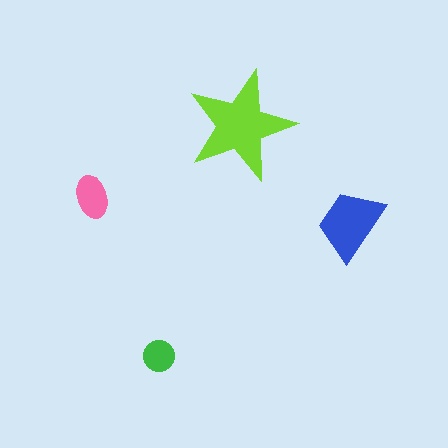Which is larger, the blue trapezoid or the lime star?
The lime star.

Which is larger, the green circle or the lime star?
The lime star.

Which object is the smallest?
The green circle.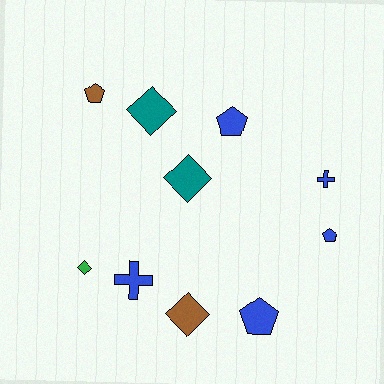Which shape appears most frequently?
Pentagon, with 4 objects.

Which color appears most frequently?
Blue, with 5 objects.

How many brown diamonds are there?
There is 1 brown diamond.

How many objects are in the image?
There are 10 objects.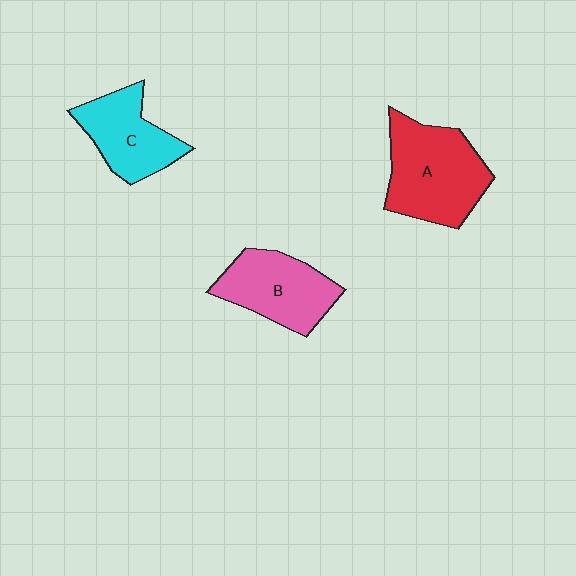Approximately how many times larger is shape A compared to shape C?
Approximately 1.4 times.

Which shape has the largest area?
Shape A (red).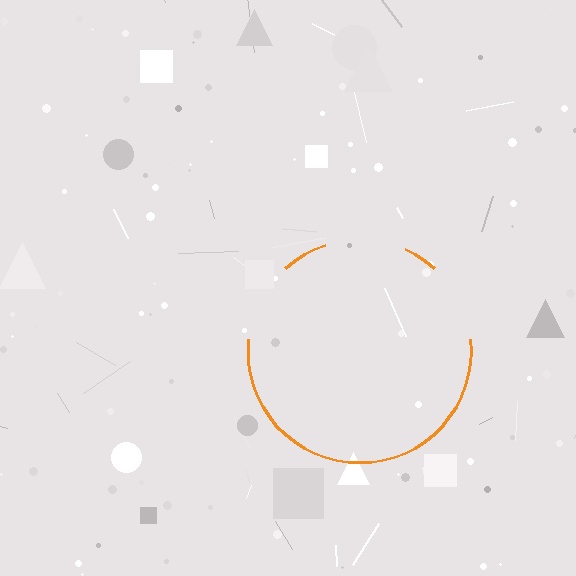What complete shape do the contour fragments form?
The contour fragments form a circle.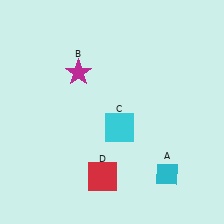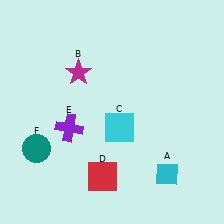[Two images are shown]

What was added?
A purple cross (E), a teal circle (F) were added in Image 2.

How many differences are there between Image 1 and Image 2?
There are 2 differences between the two images.